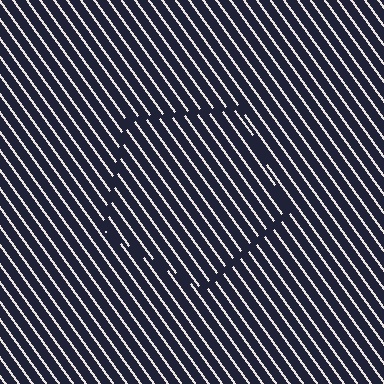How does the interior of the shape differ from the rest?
The interior of the shape contains the same grating, shifted by half a period — the contour is defined by the phase discontinuity where line-ends from the inner and outer gratings abut.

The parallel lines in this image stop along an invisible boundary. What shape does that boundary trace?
An illusory pentagon. The interior of the shape contains the same grating, shifted by half a period — the contour is defined by the phase discontinuity where line-ends from the inner and outer gratings abut.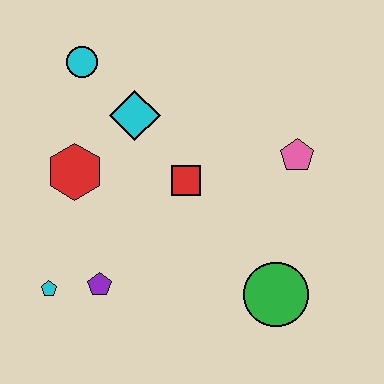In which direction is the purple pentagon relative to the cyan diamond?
The purple pentagon is below the cyan diamond.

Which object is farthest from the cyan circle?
The green circle is farthest from the cyan circle.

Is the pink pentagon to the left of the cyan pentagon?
No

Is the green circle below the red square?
Yes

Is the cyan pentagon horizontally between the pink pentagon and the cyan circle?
No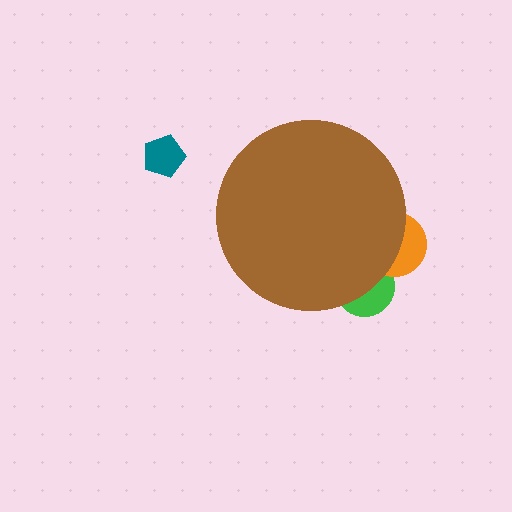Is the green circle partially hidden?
Yes, the green circle is partially hidden behind the brown circle.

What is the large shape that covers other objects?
A brown circle.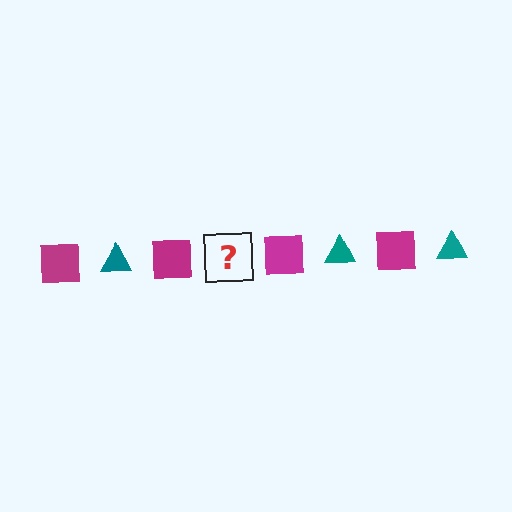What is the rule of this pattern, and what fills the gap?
The rule is that the pattern alternates between magenta square and teal triangle. The gap should be filled with a teal triangle.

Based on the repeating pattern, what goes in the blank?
The blank should be a teal triangle.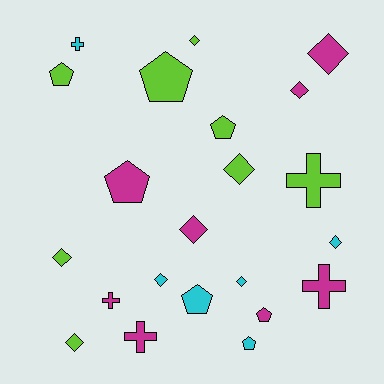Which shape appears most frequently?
Diamond, with 10 objects.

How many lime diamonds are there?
There are 4 lime diamonds.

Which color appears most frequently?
Magenta, with 8 objects.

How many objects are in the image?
There are 22 objects.